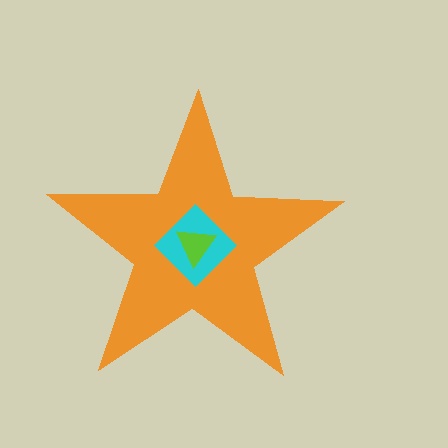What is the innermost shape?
The lime triangle.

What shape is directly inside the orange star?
The cyan diamond.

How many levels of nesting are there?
3.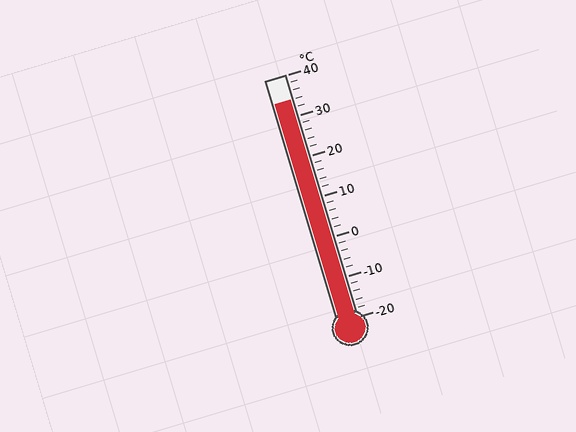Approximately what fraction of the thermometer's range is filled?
The thermometer is filled to approximately 90% of its range.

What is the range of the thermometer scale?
The thermometer scale ranges from -20°C to 40°C.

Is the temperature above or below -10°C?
The temperature is above -10°C.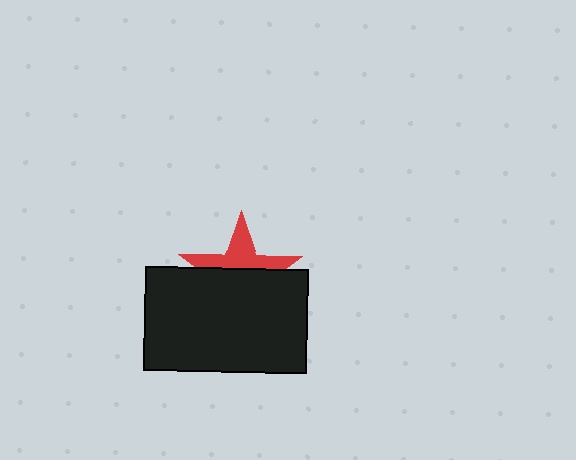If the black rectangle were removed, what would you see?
You would see the complete red star.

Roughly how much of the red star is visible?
A small part of it is visible (roughly 43%).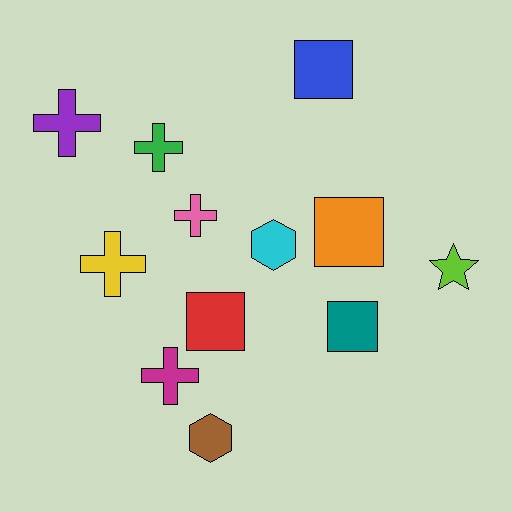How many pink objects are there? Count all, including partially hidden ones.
There is 1 pink object.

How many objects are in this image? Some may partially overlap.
There are 12 objects.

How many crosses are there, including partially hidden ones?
There are 5 crosses.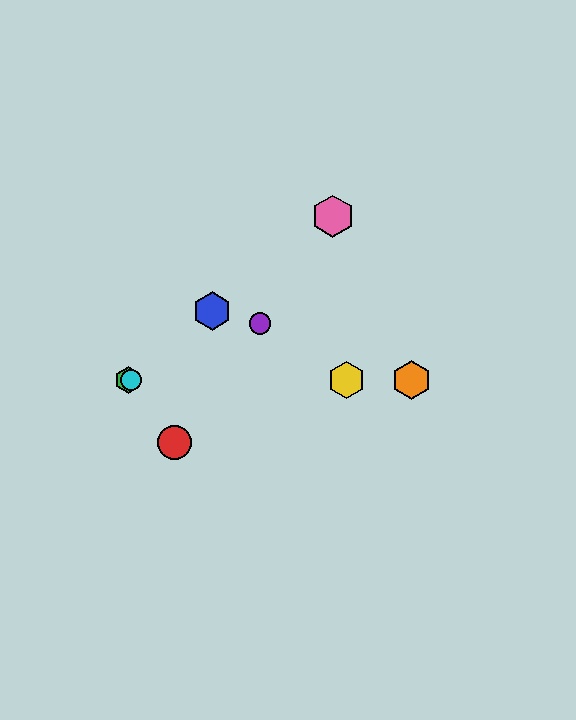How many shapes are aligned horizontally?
4 shapes (the green hexagon, the yellow hexagon, the orange hexagon, the cyan circle) are aligned horizontally.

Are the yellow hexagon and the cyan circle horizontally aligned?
Yes, both are at y≈380.